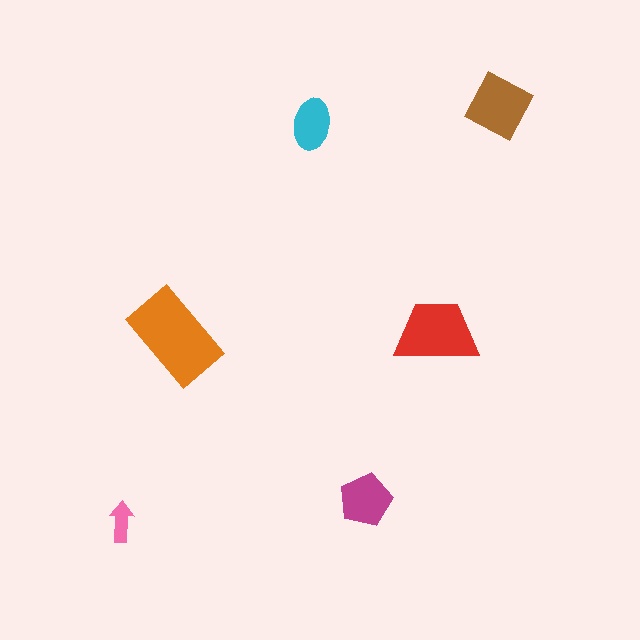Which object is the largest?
The orange rectangle.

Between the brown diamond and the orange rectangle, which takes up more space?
The orange rectangle.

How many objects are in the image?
There are 6 objects in the image.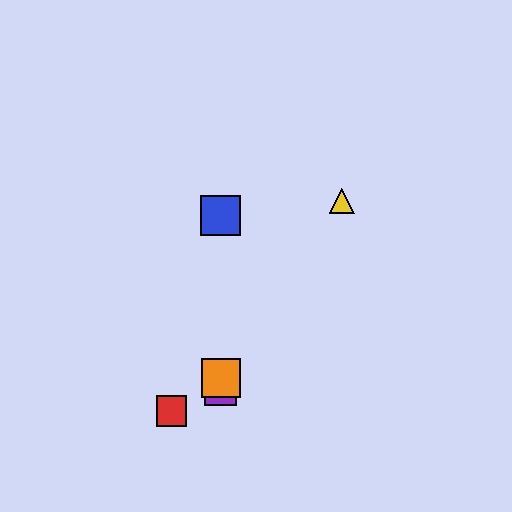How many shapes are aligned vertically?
4 shapes (the blue square, the green square, the purple square, the orange square) are aligned vertically.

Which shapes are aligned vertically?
The blue square, the green square, the purple square, the orange square are aligned vertically.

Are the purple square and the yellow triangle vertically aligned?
No, the purple square is at x≈221 and the yellow triangle is at x≈342.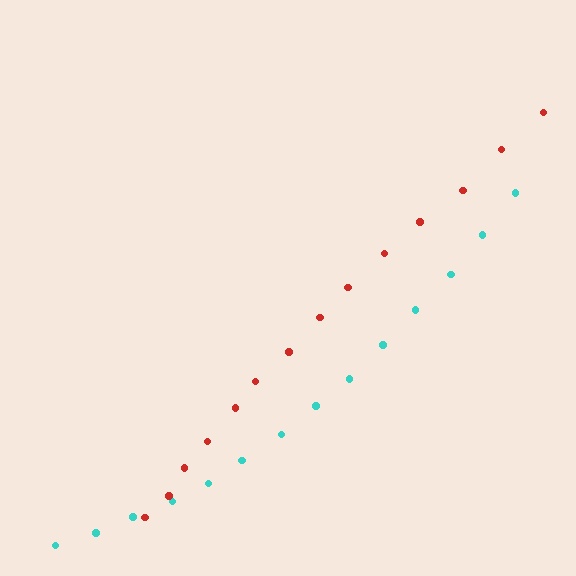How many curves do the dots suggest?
There are 2 distinct paths.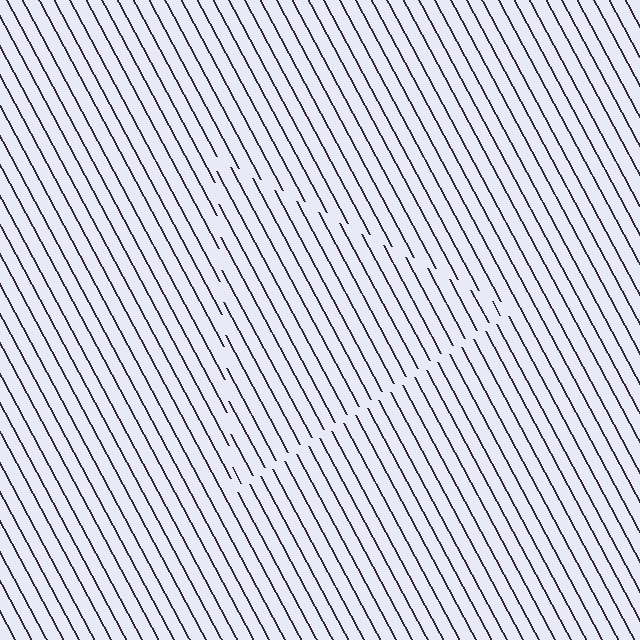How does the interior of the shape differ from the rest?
The interior of the shape contains the same grating, shifted by half a period — the contour is defined by the phase discontinuity where line-ends from the inner and outer gratings abut.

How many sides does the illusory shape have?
3 sides — the line-ends trace a triangle.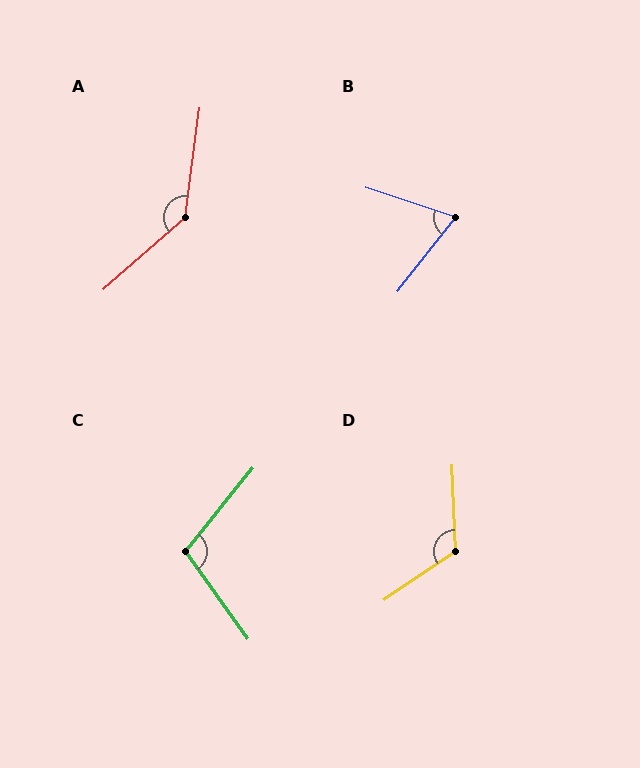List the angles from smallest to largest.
B (70°), C (105°), D (122°), A (138°).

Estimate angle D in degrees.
Approximately 122 degrees.